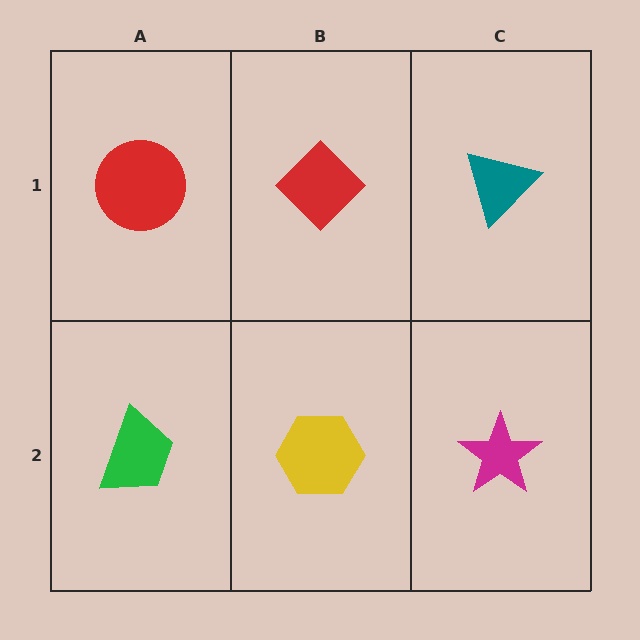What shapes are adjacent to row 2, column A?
A red circle (row 1, column A), a yellow hexagon (row 2, column B).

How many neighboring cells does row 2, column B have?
3.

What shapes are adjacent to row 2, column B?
A red diamond (row 1, column B), a green trapezoid (row 2, column A), a magenta star (row 2, column C).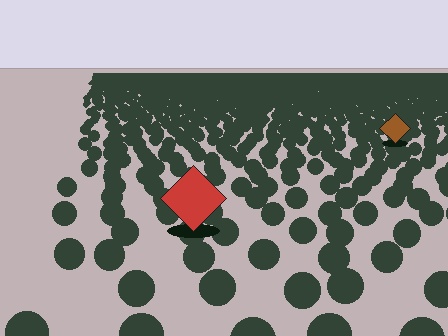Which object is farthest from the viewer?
The brown diamond is farthest from the viewer. It appears smaller and the ground texture around it is denser.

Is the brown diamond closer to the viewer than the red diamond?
No. The red diamond is closer — you can tell from the texture gradient: the ground texture is coarser near it.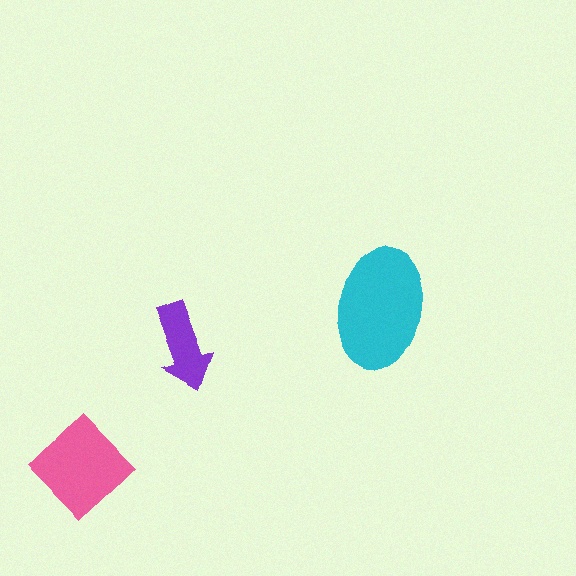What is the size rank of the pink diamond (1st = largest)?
2nd.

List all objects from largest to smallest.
The cyan ellipse, the pink diamond, the purple arrow.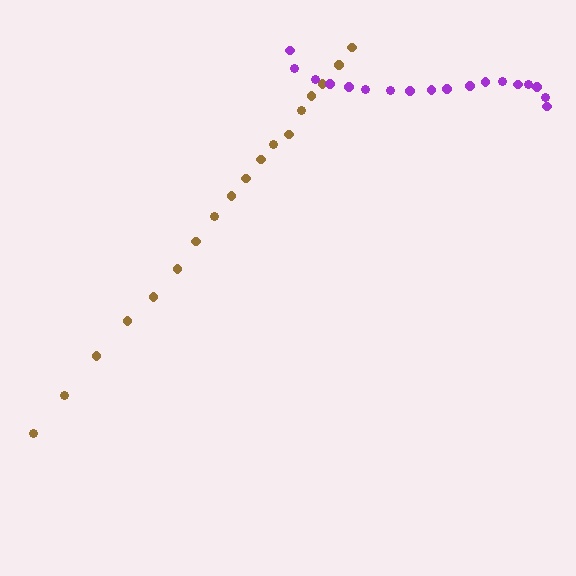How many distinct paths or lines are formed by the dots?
There are 2 distinct paths.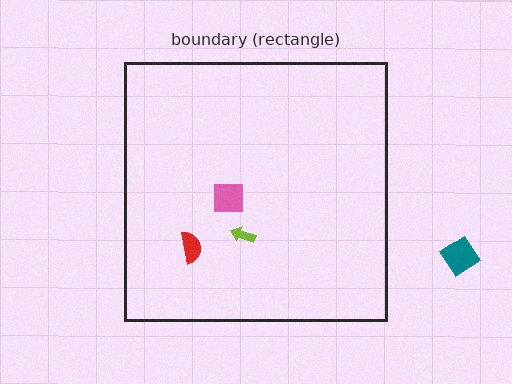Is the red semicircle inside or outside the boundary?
Inside.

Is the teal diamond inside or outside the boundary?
Outside.